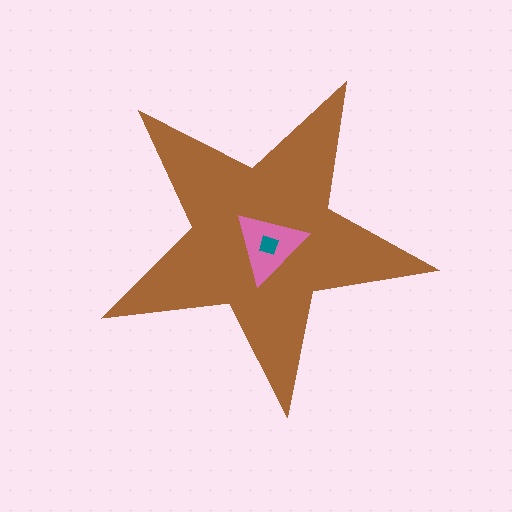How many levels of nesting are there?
3.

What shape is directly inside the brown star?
The pink triangle.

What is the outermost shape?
The brown star.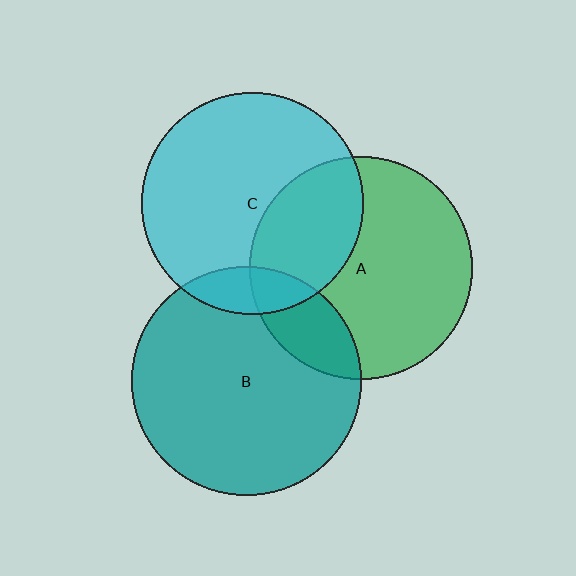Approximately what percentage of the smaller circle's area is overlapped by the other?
Approximately 30%.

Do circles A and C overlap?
Yes.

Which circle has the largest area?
Circle B (teal).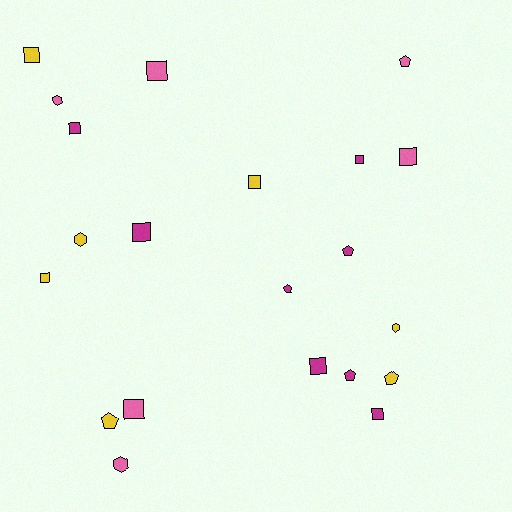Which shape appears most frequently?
Square, with 11 objects.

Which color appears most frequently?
Magenta, with 8 objects.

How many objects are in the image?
There are 21 objects.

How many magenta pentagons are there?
There are 3 magenta pentagons.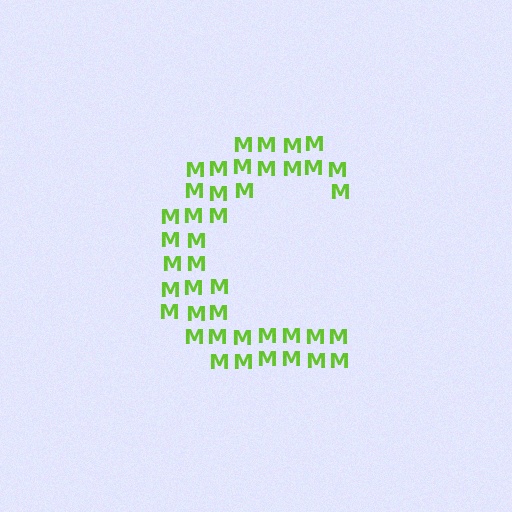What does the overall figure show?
The overall figure shows the letter C.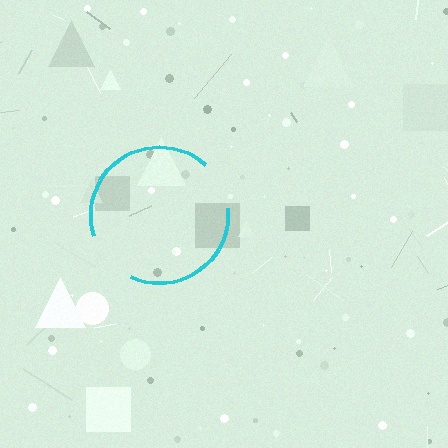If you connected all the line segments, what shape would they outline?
They would outline a circle.